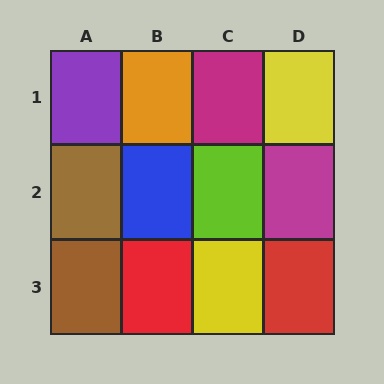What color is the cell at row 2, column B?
Blue.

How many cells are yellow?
2 cells are yellow.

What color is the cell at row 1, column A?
Purple.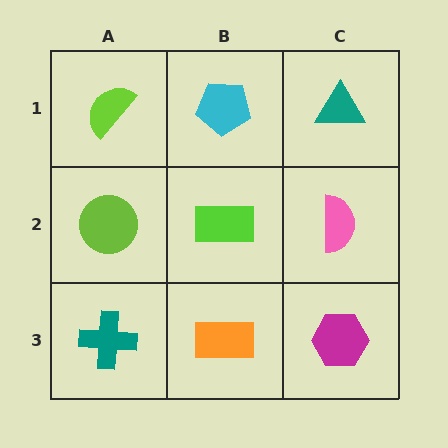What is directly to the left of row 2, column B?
A lime circle.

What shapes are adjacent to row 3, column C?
A pink semicircle (row 2, column C), an orange rectangle (row 3, column B).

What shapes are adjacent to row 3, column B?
A lime rectangle (row 2, column B), a teal cross (row 3, column A), a magenta hexagon (row 3, column C).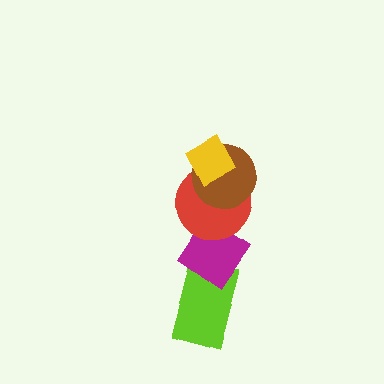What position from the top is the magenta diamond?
The magenta diamond is 4th from the top.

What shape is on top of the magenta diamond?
The red circle is on top of the magenta diamond.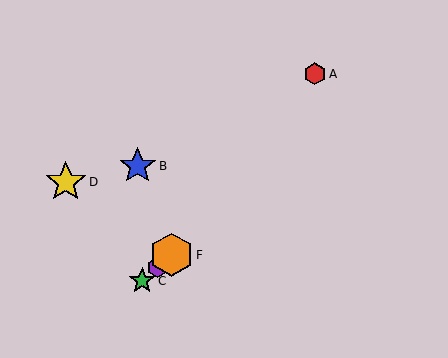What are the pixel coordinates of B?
Object B is at (138, 166).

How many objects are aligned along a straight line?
3 objects (C, E, F) are aligned along a straight line.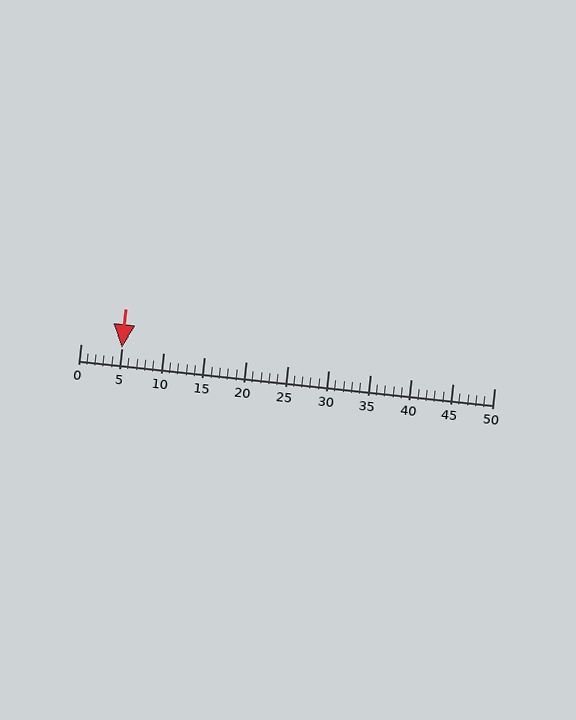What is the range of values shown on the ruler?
The ruler shows values from 0 to 50.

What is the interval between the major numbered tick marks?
The major tick marks are spaced 5 units apart.